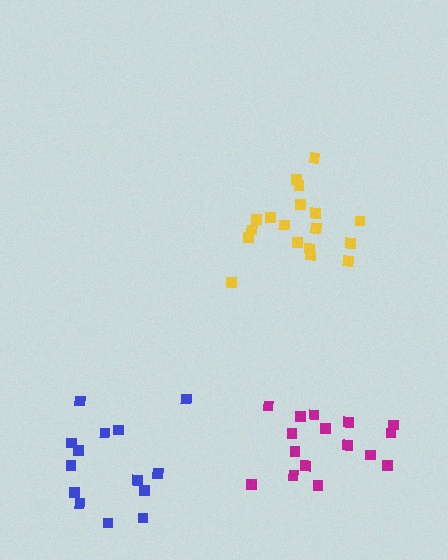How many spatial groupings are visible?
There are 3 spatial groupings.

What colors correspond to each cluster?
The clusters are colored: yellow, magenta, blue.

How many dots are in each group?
Group 1: 18 dots, Group 2: 16 dots, Group 3: 14 dots (48 total).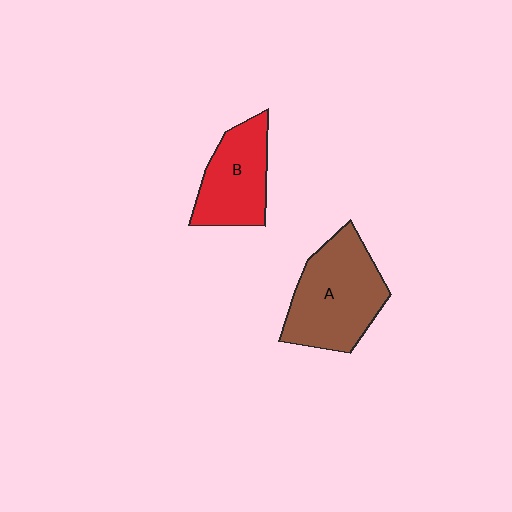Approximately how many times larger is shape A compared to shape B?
Approximately 1.4 times.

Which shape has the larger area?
Shape A (brown).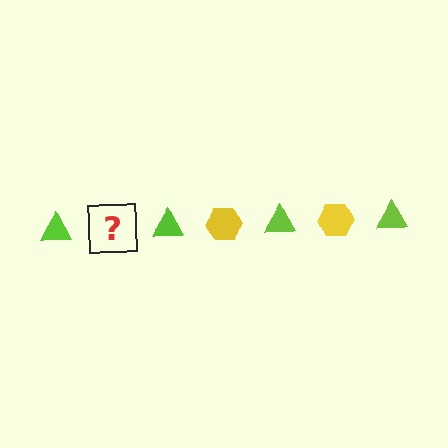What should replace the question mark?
The question mark should be replaced with a yellow hexagon.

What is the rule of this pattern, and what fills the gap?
The rule is that the pattern alternates between lime triangle and yellow hexagon. The gap should be filled with a yellow hexagon.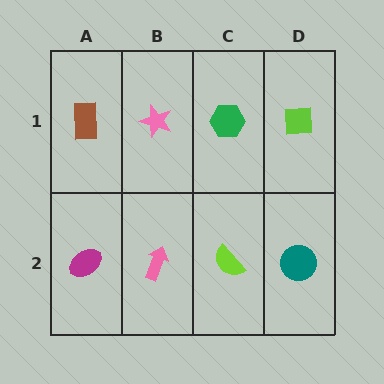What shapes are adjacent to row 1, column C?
A lime semicircle (row 2, column C), a pink star (row 1, column B), a lime square (row 1, column D).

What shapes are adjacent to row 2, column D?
A lime square (row 1, column D), a lime semicircle (row 2, column C).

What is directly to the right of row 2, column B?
A lime semicircle.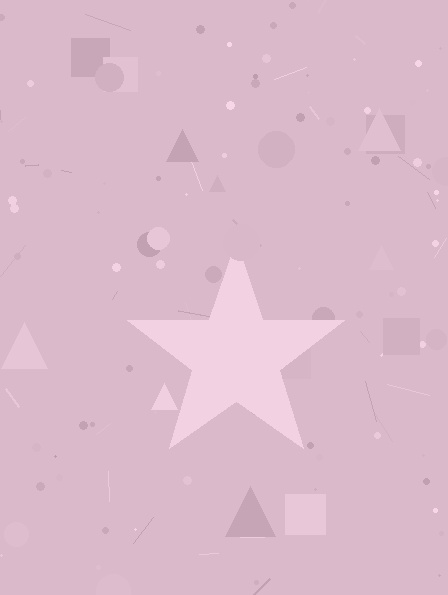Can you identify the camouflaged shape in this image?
The camouflaged shape is a star.